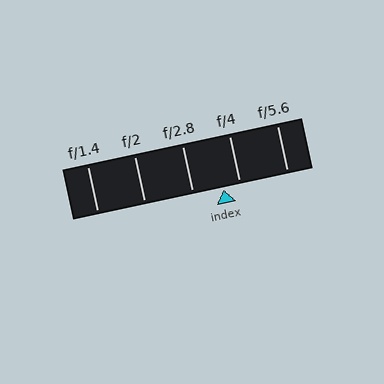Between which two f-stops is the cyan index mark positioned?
The index mark is between f/2.8 and f/4.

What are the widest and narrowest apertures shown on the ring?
The widest aperture shown is f/1.4 and the narrowest is f/5.6.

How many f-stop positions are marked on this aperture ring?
There are 5 f-stop positions marked.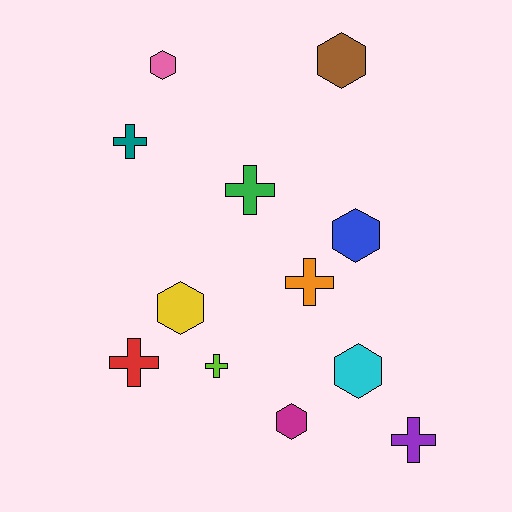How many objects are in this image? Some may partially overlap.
There are 12 objects.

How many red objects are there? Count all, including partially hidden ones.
There is 1 red object.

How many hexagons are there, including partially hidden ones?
There are 6 hexagons.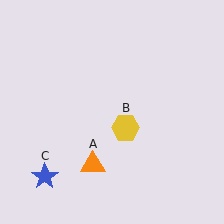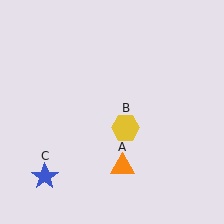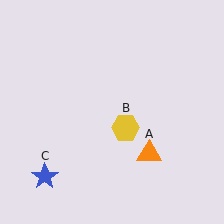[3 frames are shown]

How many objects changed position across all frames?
1 object changed position: orange triangle (object A).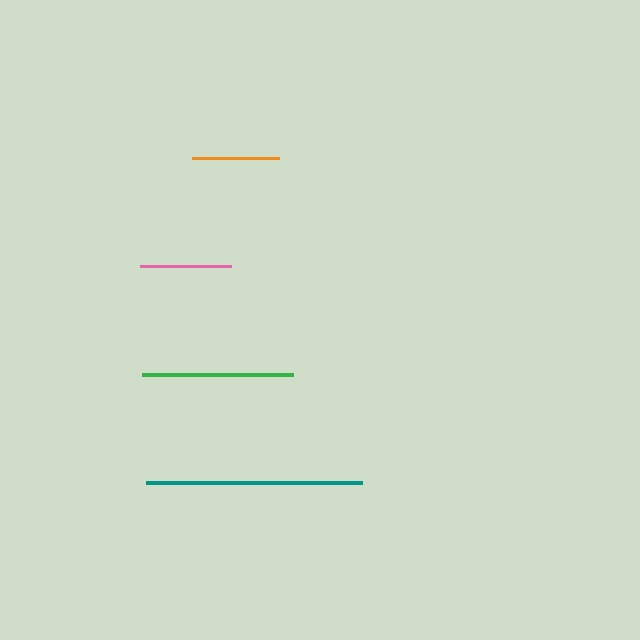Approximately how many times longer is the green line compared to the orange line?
The green line is approximately 1.7 times the length of the orange line.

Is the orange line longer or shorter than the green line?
The green line is longer than the orange line.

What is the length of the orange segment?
The orange segment is approximately 87 pixels long.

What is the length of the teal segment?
The teal segment is approximately 217 pixels long.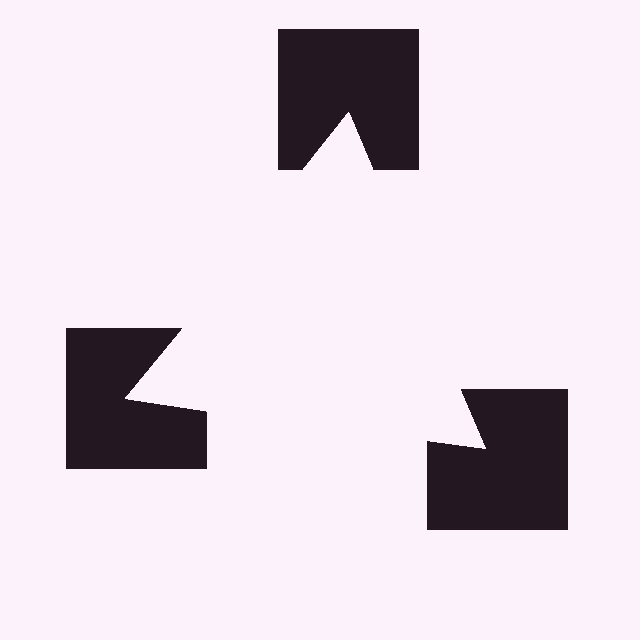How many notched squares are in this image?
There are 3 — one at each vertex of the illusory triangle.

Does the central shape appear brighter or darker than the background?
It typically appears slightly brighter than the background, even though no actual brightness change is drawn.